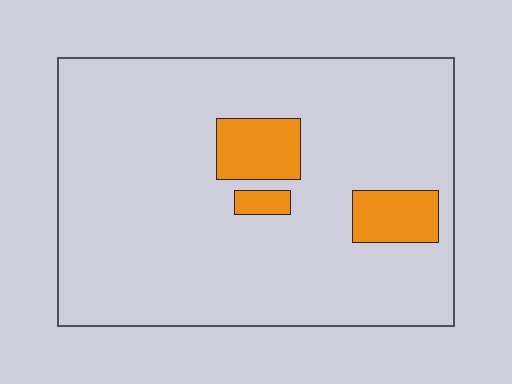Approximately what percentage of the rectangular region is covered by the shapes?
Approximately 10%.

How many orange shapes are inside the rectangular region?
3.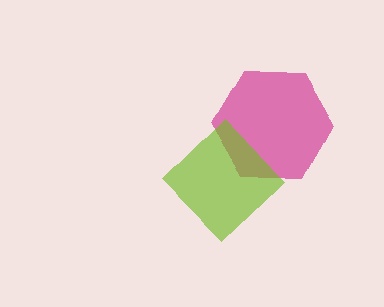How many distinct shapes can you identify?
There are 2 distinct shapes: a magenta hexagon, a lime diamond.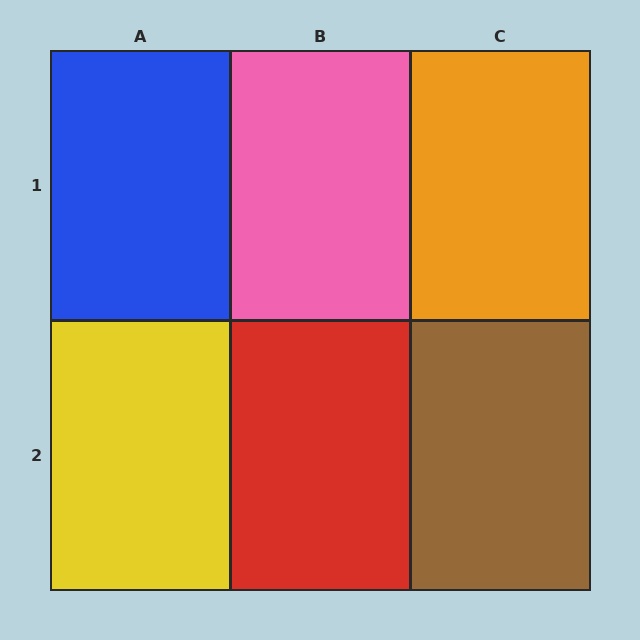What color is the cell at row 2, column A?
Yellow.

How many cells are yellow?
1 cell is yellow.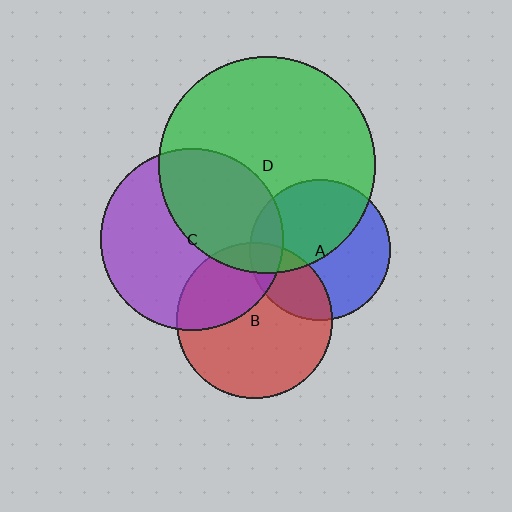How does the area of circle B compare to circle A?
Approximately 1.2 times.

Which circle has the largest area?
Circle D (green).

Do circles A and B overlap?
Yes.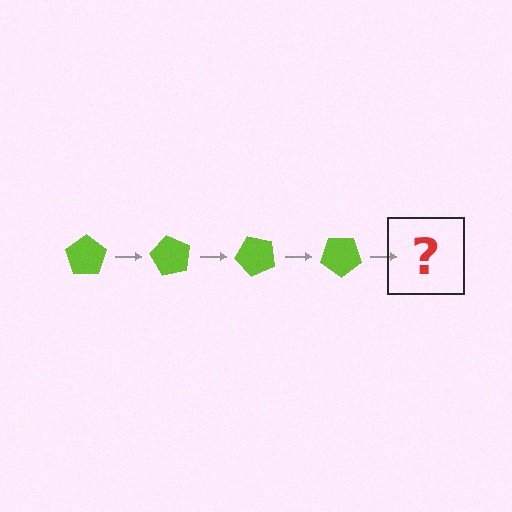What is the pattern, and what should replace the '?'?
The pattern is that the pentagon rotates 60 degrees each step. The '?' should be a lime pentagon rotated 240 degrees.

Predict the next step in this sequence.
The next step is a lime pentagon rotated 240 degrees.